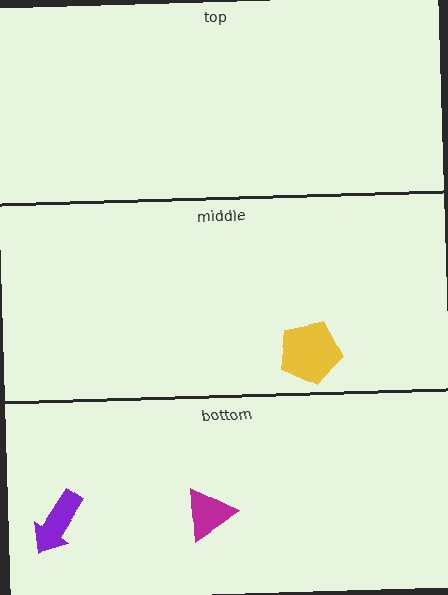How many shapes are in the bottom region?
2.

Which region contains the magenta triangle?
The bottom region.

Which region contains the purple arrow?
The bottom region.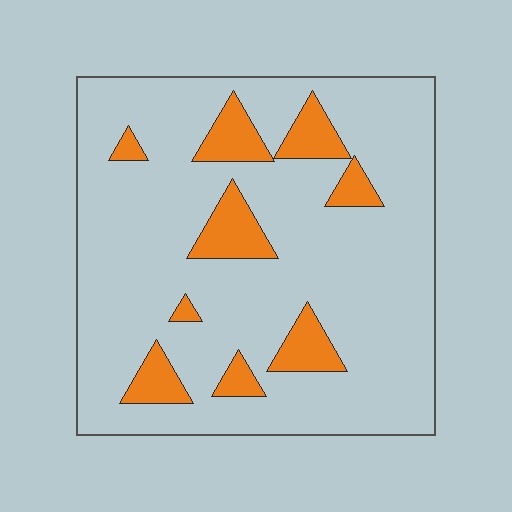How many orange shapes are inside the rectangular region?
9.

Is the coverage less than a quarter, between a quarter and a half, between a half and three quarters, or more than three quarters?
Less than a quarter.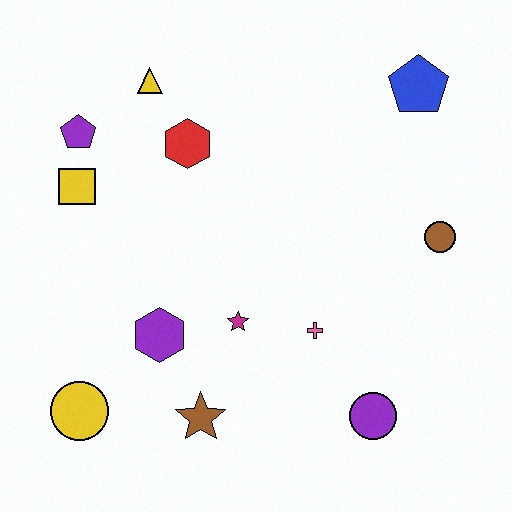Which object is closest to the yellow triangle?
The red hexagon is closest to the yellow triangle.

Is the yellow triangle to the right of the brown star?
No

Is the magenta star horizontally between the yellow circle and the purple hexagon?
No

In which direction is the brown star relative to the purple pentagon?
The brown star is below the purple pentagon.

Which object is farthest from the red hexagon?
The purple circle is farthest from the red hexagon.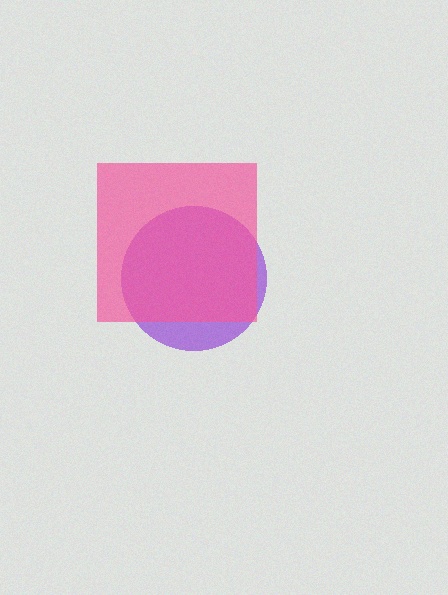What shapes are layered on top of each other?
The layered shapes are: a purple circle, a pink square.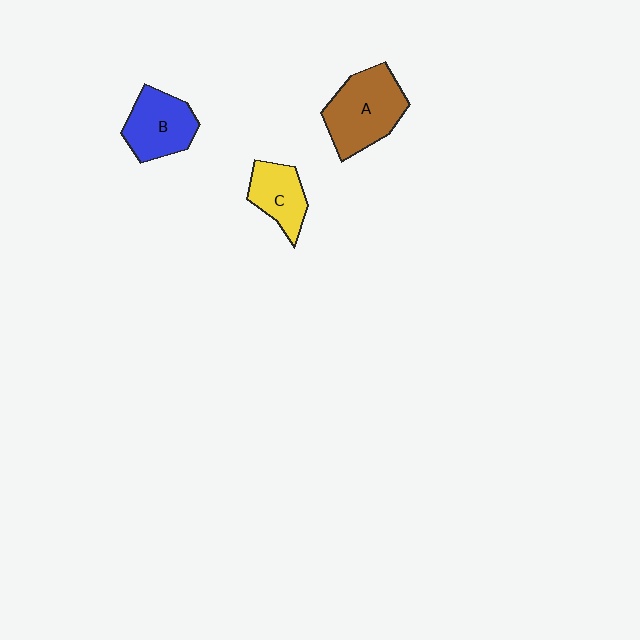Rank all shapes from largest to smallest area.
From largest to smallest: A (brown), B (blue), C (yellow).